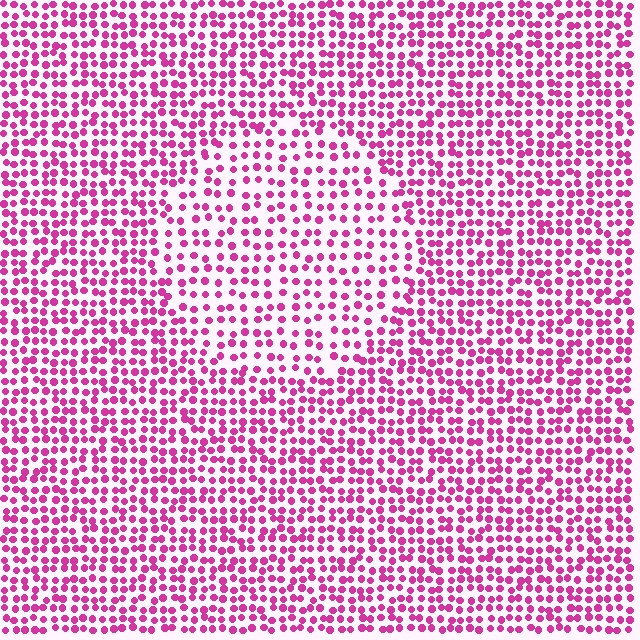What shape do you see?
I see a circle.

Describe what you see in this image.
The image contains small magenta elements arranged at two different densities. A circle-shaped region is visible where the elements are less densely packed than the surrounding area.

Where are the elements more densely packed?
The elements are more densely packed outside the circle boundary.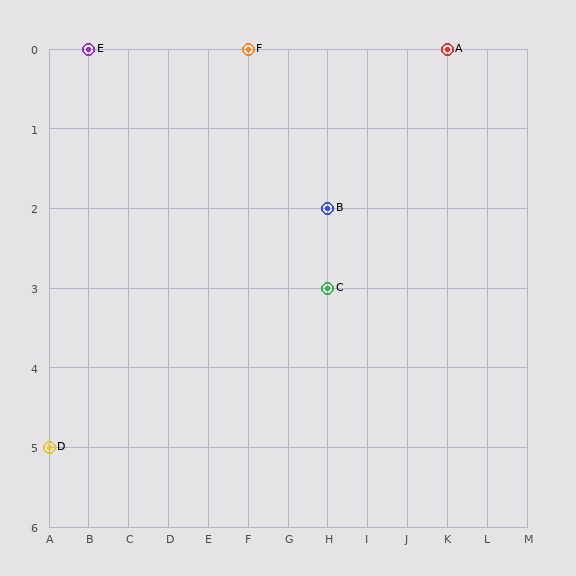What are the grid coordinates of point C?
Point C is at grid coordinates (H, 3).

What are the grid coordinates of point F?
Point F is at grid coordinates (F, 0).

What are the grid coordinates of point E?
Point E is at grid coordinates (B, 0).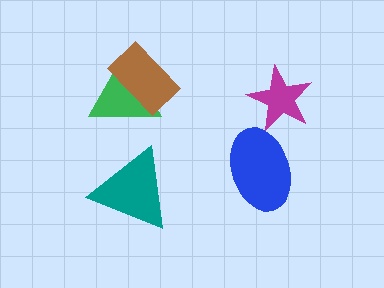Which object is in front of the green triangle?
The brown rectangle is in front of the green triangle.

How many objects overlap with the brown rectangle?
1 object overlaps with the brown rectangle.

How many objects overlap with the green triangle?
1 object overlaps with the green triangle.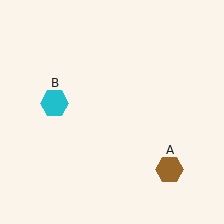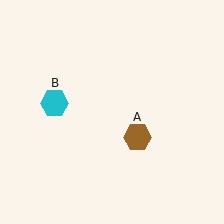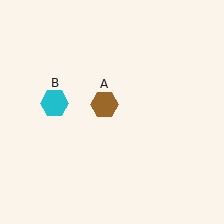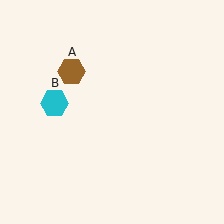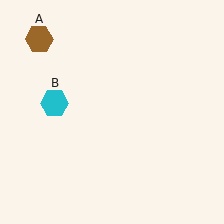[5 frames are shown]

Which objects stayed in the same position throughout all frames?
Cyan hexagon (object B) remained stationary.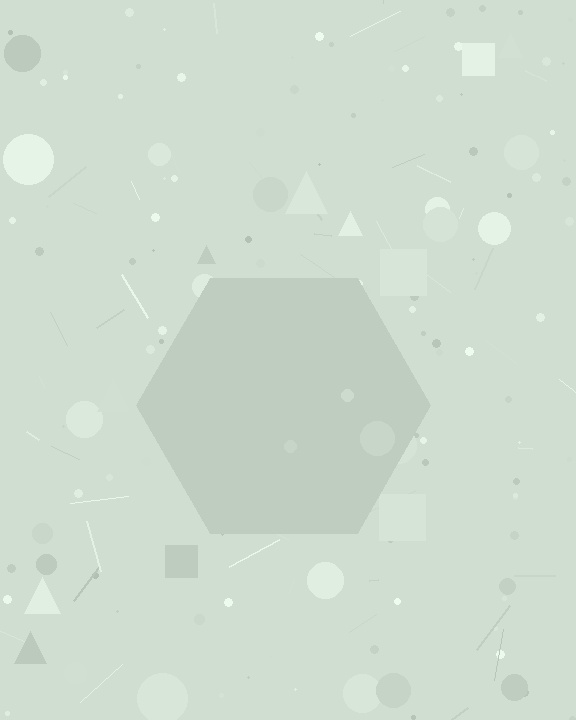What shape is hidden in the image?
A hexagon is hidden in the image.